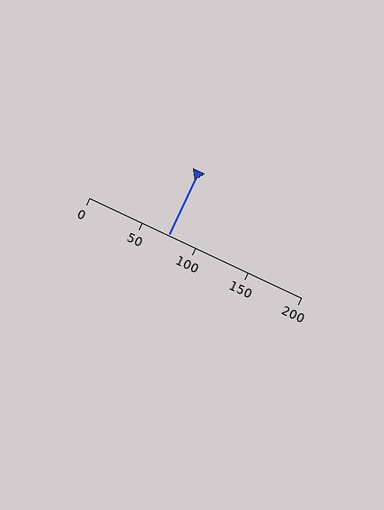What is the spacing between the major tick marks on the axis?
The major ticks are spaced 50 apart.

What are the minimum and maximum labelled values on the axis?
The axis runs from 0 to 200.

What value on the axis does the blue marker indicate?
The marker indicates approximately 75.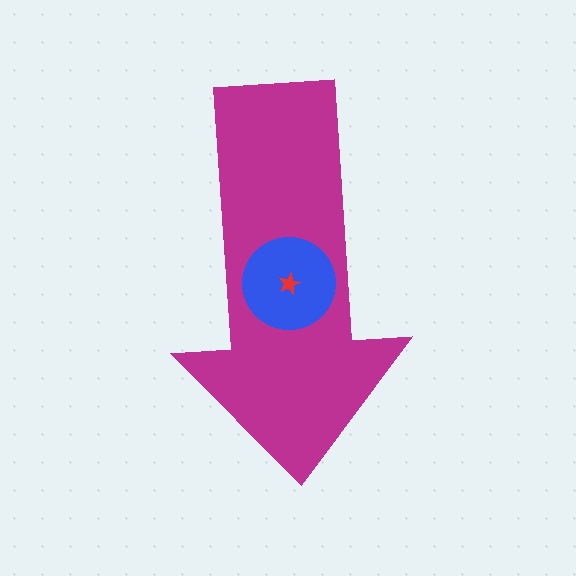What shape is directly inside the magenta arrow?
The blue circle.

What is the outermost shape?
The magenta arrow.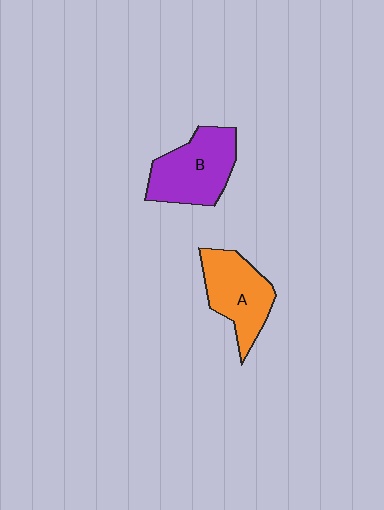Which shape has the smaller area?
Shape A (orange).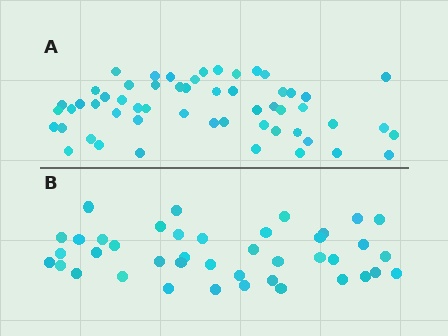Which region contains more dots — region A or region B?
Region A (the top region) has more dots.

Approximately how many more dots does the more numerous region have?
Region A has approximately 15 more dots than region B.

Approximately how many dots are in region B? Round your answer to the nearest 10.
About 40 dots. (The exact count is 41, which rounds to 40.)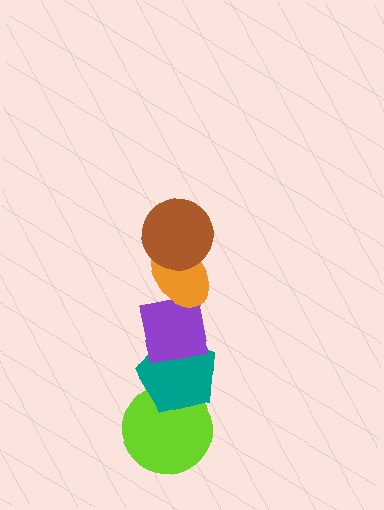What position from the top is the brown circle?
The brown circle is 1st from the top.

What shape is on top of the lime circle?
The teal pentagon is on top of the lime circle.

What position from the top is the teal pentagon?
The teal pentagon is 4th from the top.